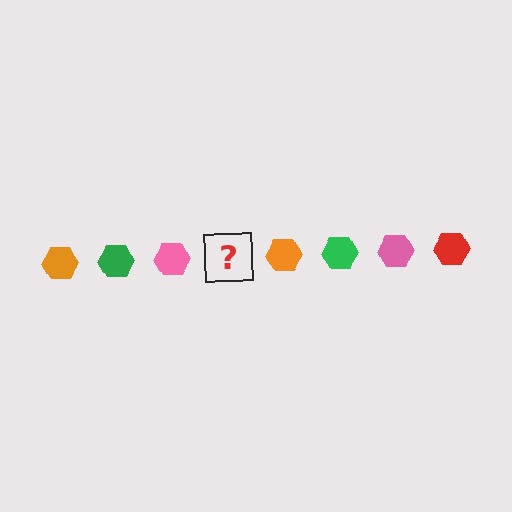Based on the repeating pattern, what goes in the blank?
The blank should be a red hexagon.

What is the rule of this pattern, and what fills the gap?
The rule is that the pattern cycles through orange, green, pink, red hexagons. The gap should be filled with a red hexagon.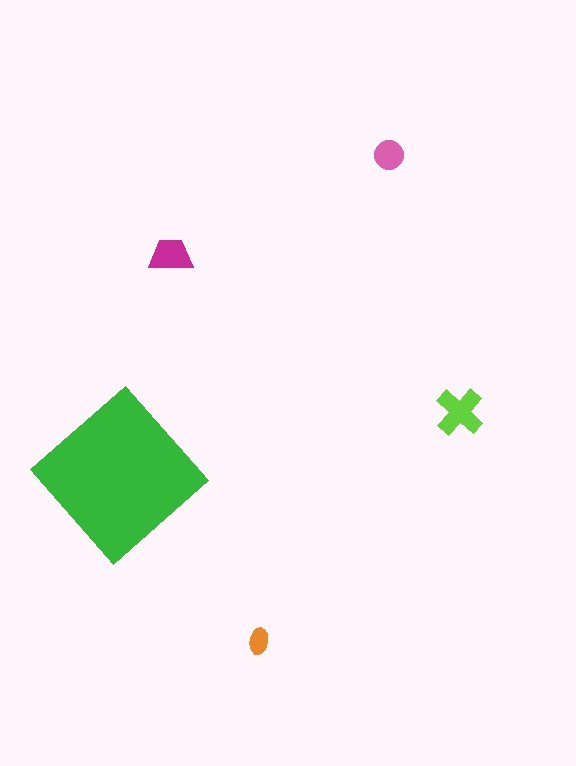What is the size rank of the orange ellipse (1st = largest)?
5th.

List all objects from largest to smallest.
The green diamond, the lime cross, the magenta trapezoid, the pink circle, the orange ellipse.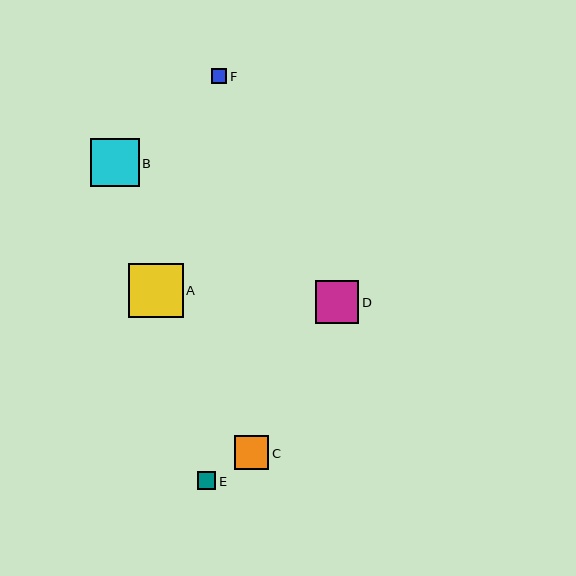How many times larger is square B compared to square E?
Square B is approximately 2.7 times the size of square E.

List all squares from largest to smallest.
From largest to smallest: A, B, D, C, E, F.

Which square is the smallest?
Square F is the smallest with a size of approximately 15 pixels.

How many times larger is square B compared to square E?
Square B is approximately 2.7 times the size of square E.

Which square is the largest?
Square A is the largest with a size of approximately 55 pixels.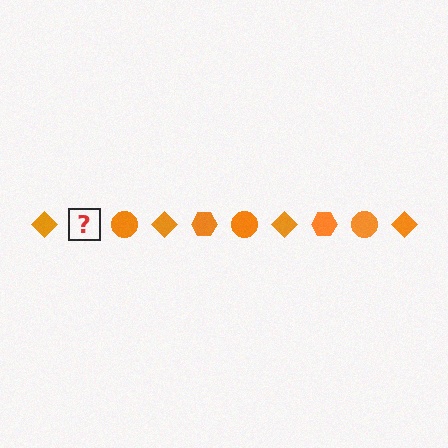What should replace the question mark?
The question mark should be replaced with an orange hexagon.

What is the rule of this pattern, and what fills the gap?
The rule is that the pattern cycles through diamond, hexagon, circle shapes in orange. The gap should be filled with an orange hexagon.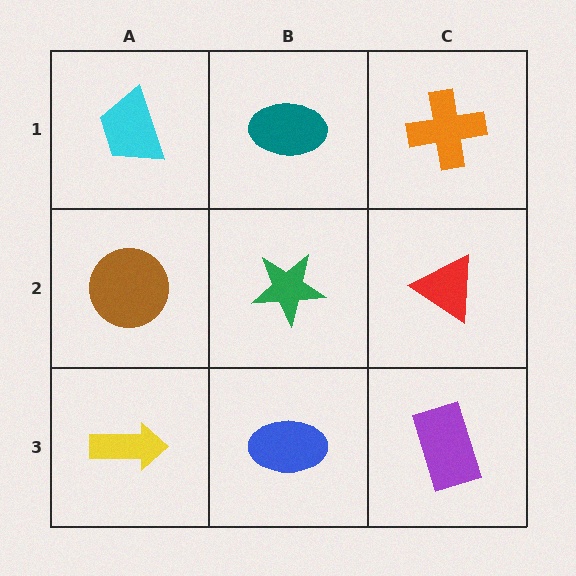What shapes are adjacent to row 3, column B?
A green star (row 2, column B), a yellow arrow (row 3, column A), a purple rectangle (row 3, column C).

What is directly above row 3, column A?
A brown circle.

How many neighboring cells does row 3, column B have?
3.